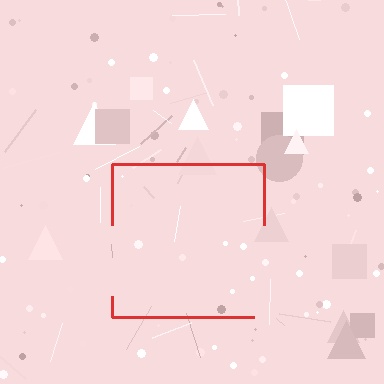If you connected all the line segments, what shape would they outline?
They would outline a square.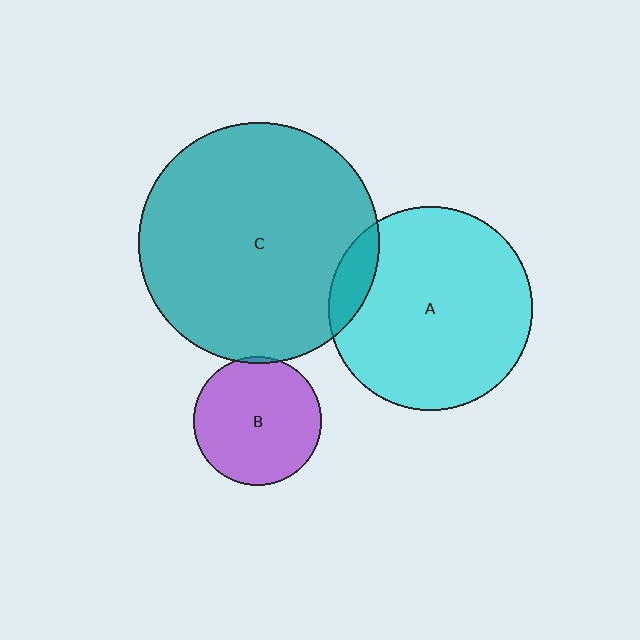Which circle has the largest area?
Circle C (teal).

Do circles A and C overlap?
Yes.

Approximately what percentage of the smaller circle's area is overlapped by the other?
Approximately 10%.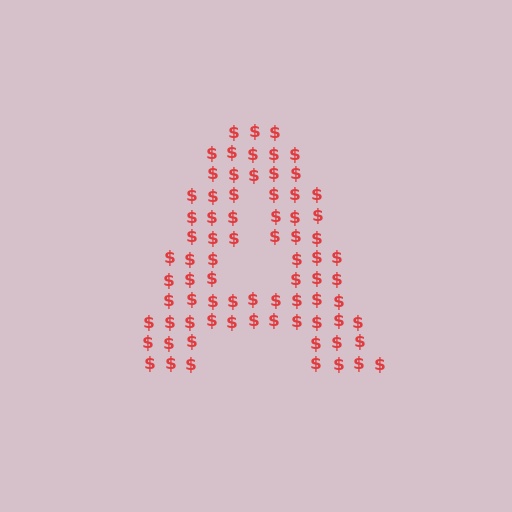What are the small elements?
The small elements are dollar signs.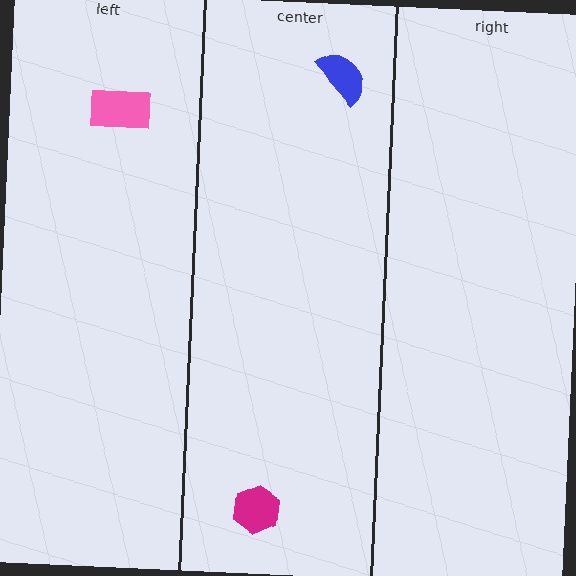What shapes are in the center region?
The blue semicircle, the magenta hexagon.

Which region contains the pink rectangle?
The left region.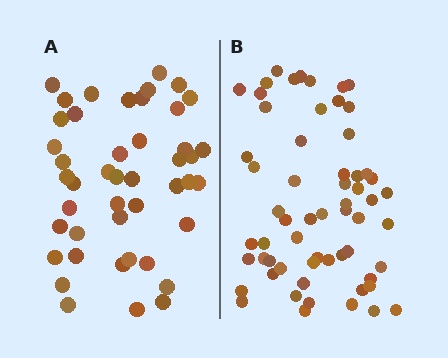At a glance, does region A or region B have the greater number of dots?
Region B (the right region) has more dots.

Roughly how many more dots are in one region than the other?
Region B has approximately 15 more dots than region A.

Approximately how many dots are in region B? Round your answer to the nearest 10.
About 60 dots.